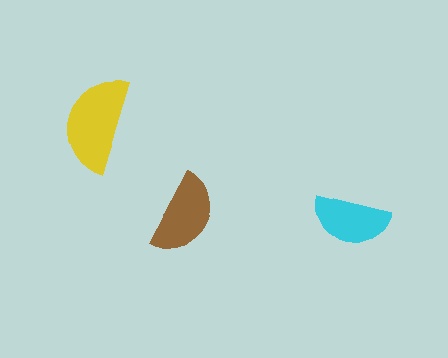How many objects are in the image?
There are 3 objects in the image.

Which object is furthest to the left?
The yellow semicircle is leftmost.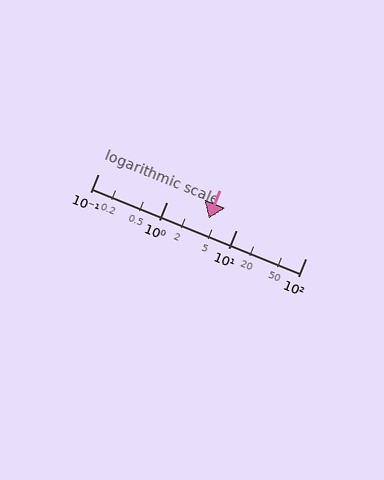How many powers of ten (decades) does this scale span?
The scale spans 3 decades, from 0.1 to 100.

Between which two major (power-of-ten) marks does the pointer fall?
The pointer is between 1 and 10.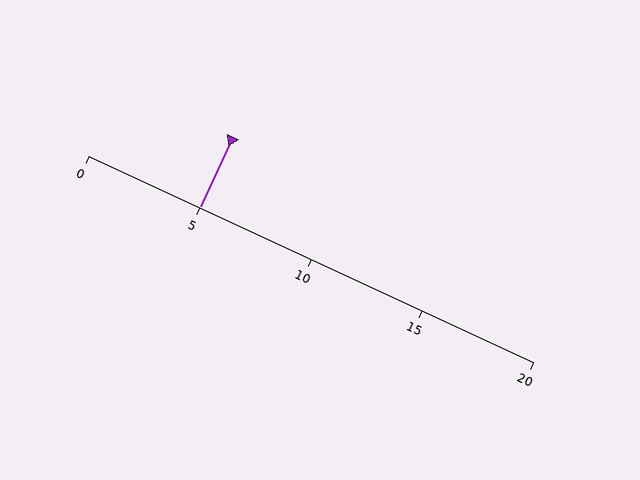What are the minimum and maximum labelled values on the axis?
The axis runs from 0 to 20.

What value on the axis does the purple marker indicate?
The marker indicates approximately 5.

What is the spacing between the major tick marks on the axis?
The major ticks are spaced 5 apart.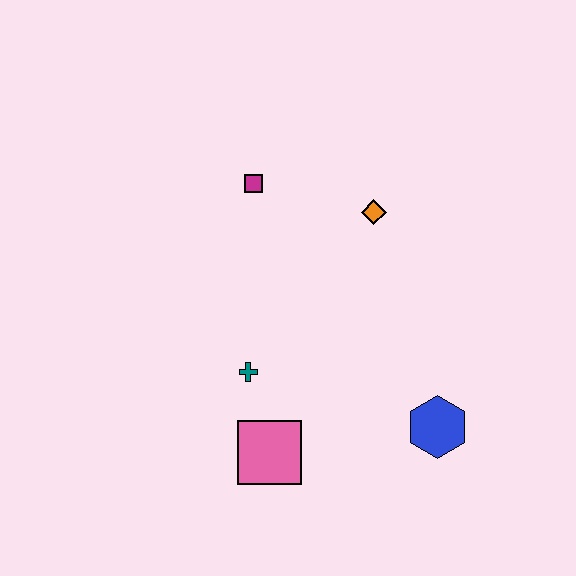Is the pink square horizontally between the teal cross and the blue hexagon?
Yes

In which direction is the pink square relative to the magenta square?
The pink square is below the magenta square.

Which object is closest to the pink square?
The teal cross is closest to the pink square.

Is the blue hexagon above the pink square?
Yes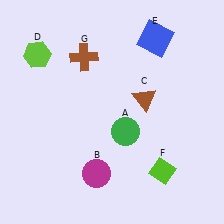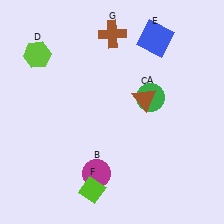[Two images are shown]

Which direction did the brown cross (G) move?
The brown cross (G) moved right.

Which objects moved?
The objects that moved are: the green circle (A), the lime diamond (F), the brown cross (G).